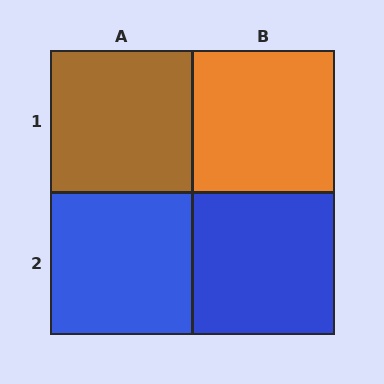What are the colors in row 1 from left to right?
Brown, orange.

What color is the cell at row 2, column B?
Blue.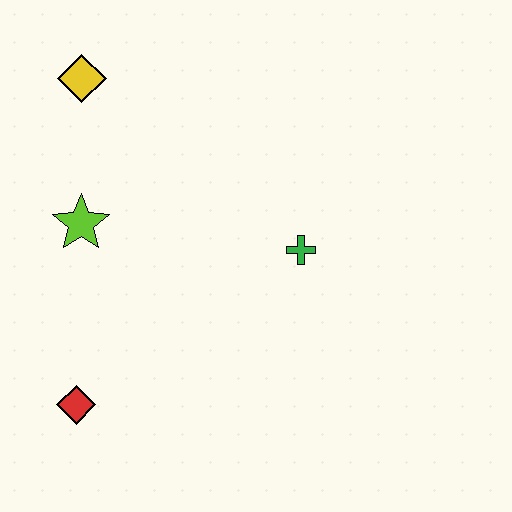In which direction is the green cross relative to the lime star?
The green cross is to the right of the lime star.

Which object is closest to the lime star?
The yellow diamond is closest to the lime star.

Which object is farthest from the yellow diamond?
The red diamond is farthest from the yellow diamond.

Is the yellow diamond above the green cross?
Yes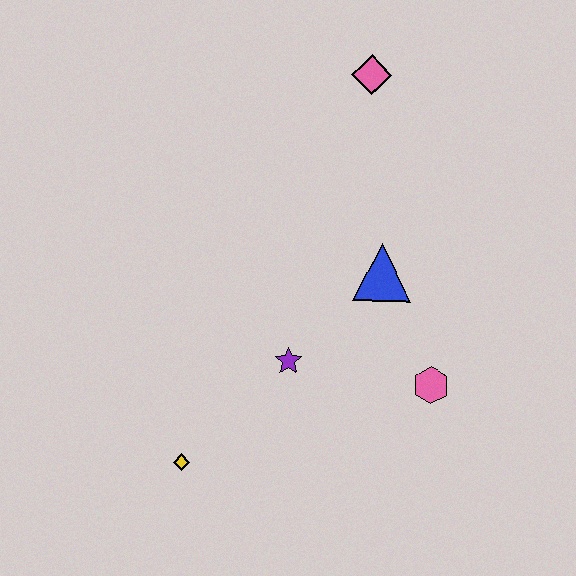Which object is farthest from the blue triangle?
The yellow diamond is farthest from the blue triangle.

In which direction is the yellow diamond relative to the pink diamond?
The yellow diamond is below the pink diamond.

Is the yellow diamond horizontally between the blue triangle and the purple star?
No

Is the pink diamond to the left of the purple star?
No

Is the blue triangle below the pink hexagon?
No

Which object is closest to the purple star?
The blue triangle is closest to the purple star.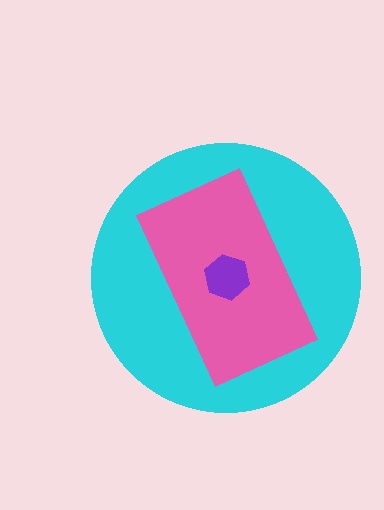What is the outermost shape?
The cyan circle.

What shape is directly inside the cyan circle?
The pink rectangle.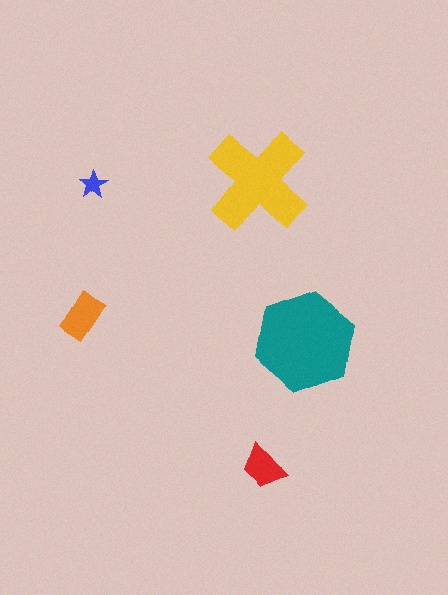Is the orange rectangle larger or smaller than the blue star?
Larger.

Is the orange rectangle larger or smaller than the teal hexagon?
Smaller.